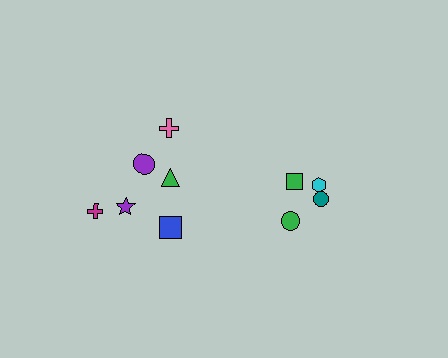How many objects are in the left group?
There are 6 objects.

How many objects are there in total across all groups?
There are 10 objects.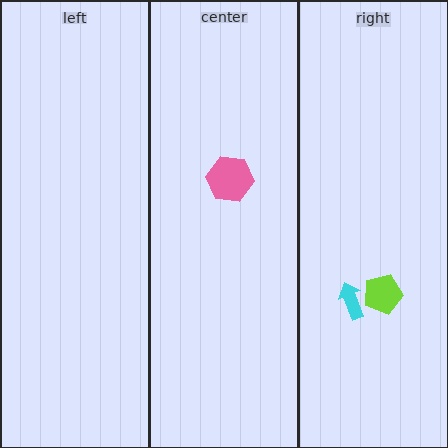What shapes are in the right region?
The lime pentagon, the cyan arrow.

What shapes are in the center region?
The pink hexagon.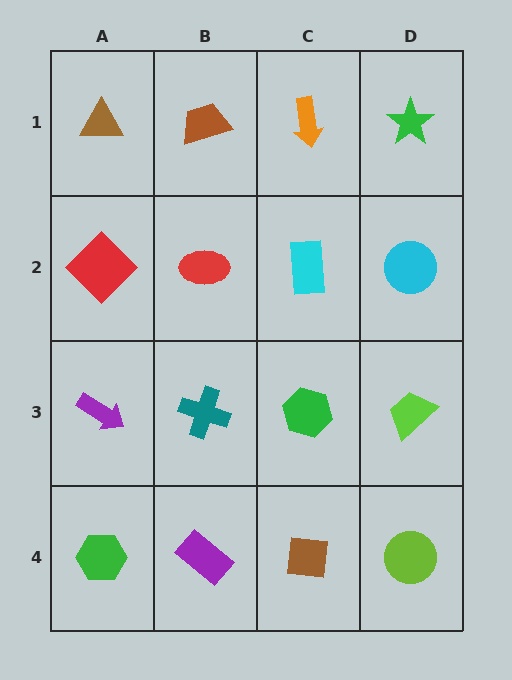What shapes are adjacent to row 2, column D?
A green star (row 1, column D), a lime trapezoid (row 3, column D), a cyan rectangle (row 2, column C).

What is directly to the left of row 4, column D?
A brown square.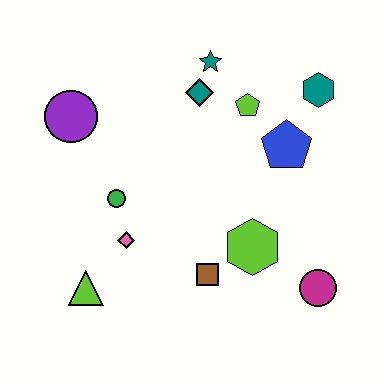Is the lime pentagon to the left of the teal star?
No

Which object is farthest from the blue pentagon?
The lime triangle is farthest from the blue pentagon.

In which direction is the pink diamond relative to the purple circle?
The pink diamond is below the purple circle.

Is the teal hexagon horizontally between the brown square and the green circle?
No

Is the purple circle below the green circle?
No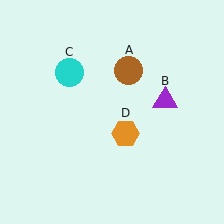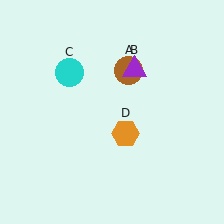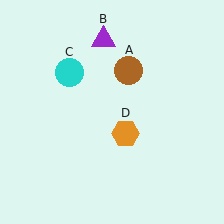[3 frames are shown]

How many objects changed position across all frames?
1 object changed position: purple triangle (object B).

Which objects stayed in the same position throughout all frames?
Brown circle (object A) and cyan circle (object C) and orange hexagon (object D) remained stationary.